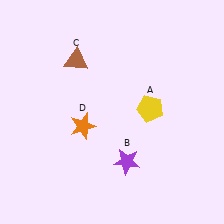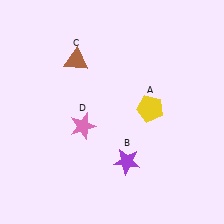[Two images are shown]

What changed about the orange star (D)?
In Image 1, D is orange. In Image 2, it changed to pink.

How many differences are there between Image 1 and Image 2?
There is 1 difference between the two images.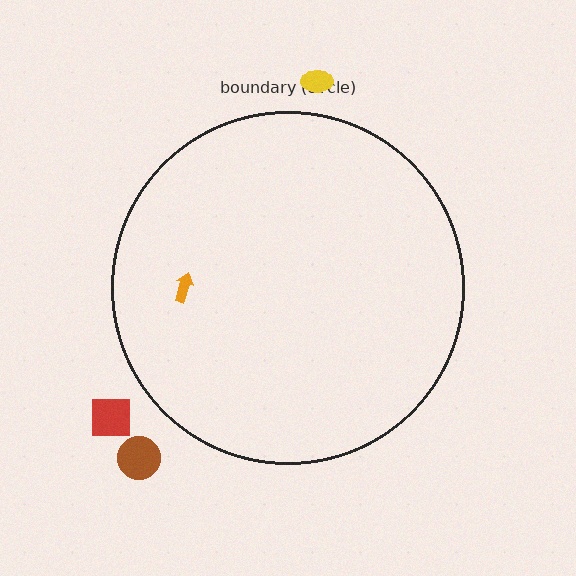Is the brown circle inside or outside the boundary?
Outside.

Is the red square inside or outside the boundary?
Outside.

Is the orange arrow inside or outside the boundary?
Inside.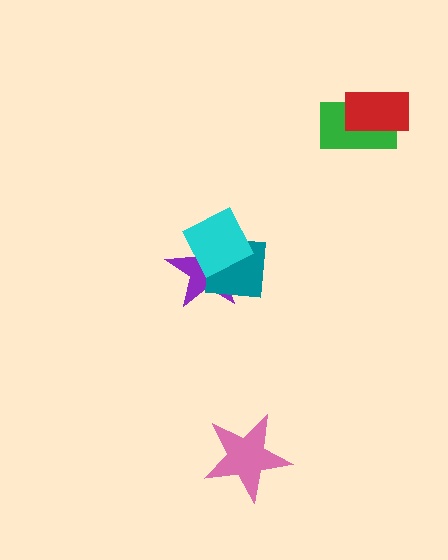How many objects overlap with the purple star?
2 objects overlap with the purple star.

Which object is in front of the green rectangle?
The red rectangle is in front of the green rectangle.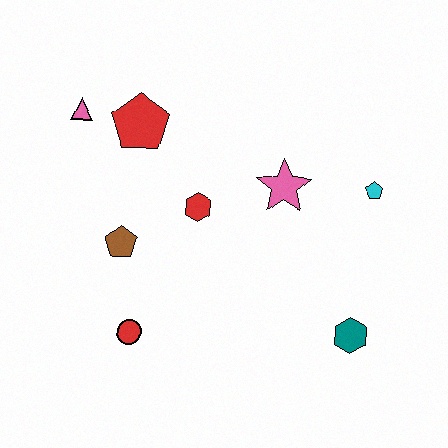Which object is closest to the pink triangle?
The red pentagon is closest to the pink triangle.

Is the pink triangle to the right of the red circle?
No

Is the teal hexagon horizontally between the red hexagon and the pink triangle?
No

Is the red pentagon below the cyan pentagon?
No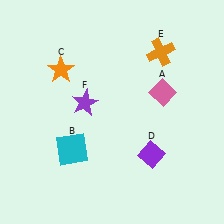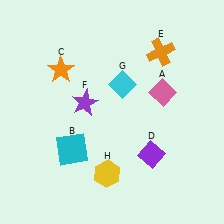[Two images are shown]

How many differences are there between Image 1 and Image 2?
There are 2 differences between the two images.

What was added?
A cyan diamond (G), a yellow hexagon (H) were added in Image 2.